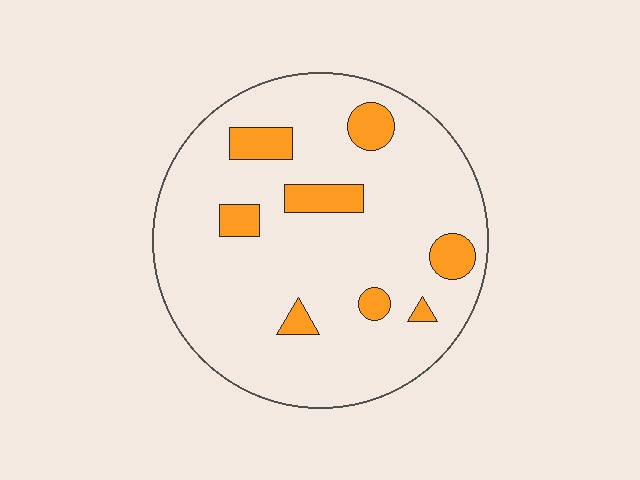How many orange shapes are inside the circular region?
8.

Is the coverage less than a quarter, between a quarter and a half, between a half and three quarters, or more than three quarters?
Less than a quarter.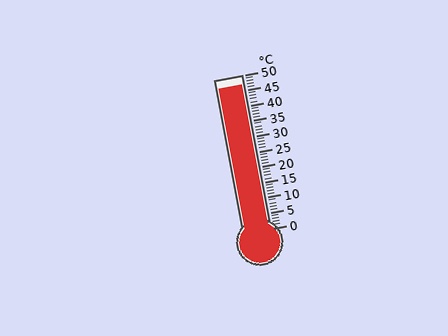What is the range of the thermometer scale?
The thermometer scale ranges from 0°C to 50°C.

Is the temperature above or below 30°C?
The temperature is above 30°C.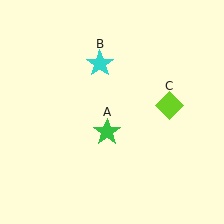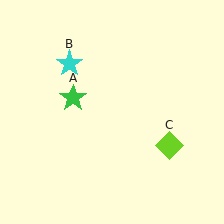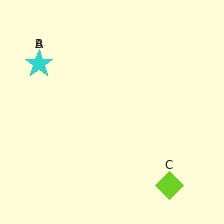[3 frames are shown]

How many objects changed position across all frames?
3 objects changed position: green star (object A), cyan star (object B), lime diamond (object C).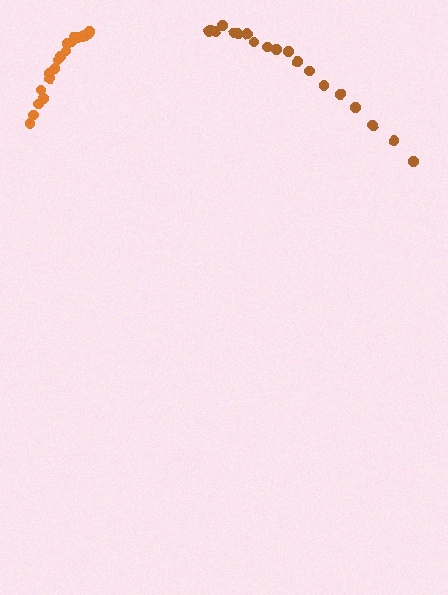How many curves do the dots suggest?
There are 2 distinct paths.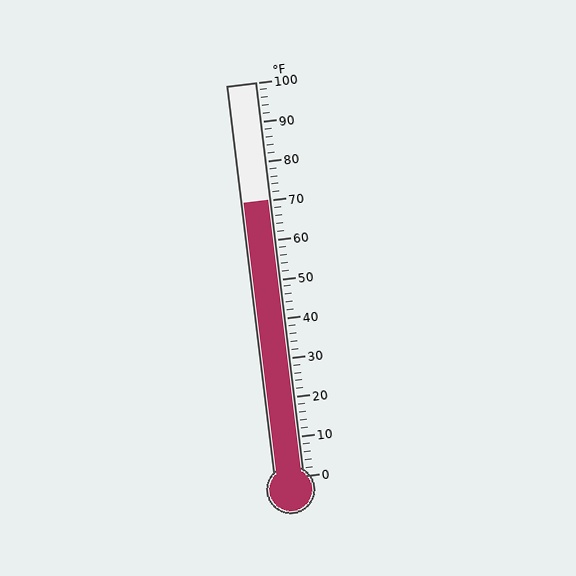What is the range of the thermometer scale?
The thermometer scale ranges from 0°F to 100°F.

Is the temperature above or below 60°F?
The temperature is above 60°F.